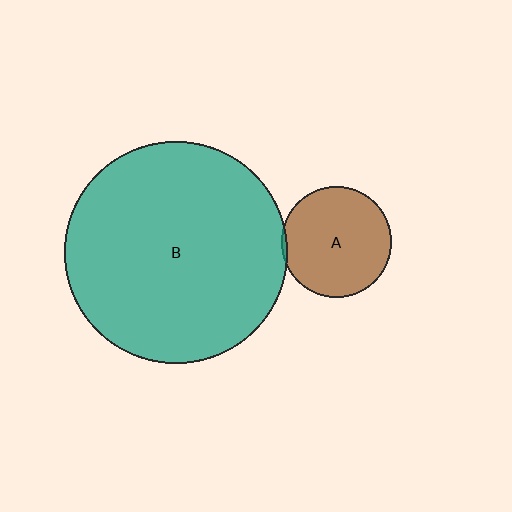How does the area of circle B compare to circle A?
Approximately 4.1 times.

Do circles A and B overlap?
Yes.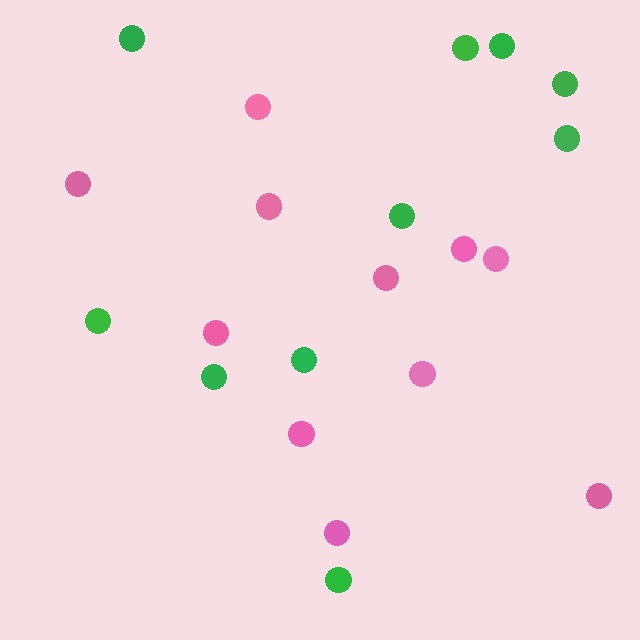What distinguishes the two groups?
There are 2 groups: one group of green circles (10) and one group of pink circles (11).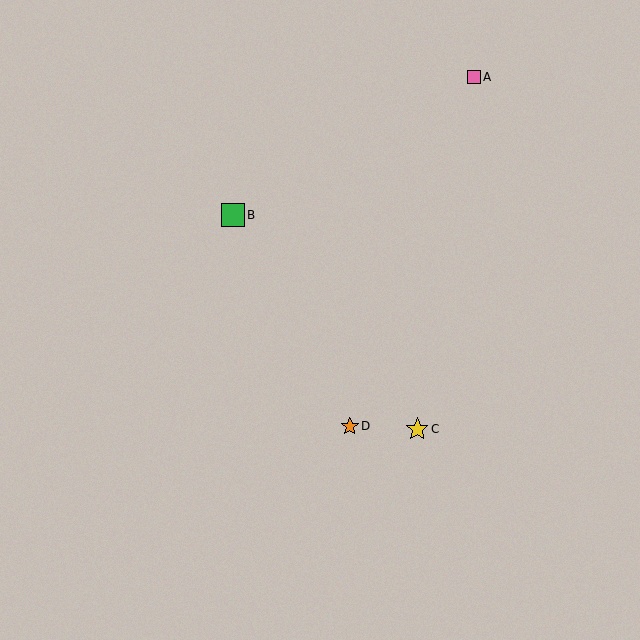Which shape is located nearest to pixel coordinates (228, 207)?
The green square (labeled B) at (233, 215) is nearest to that location.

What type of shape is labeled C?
Shape C is a yellow star.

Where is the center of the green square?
The center of the green square is at (233, 215).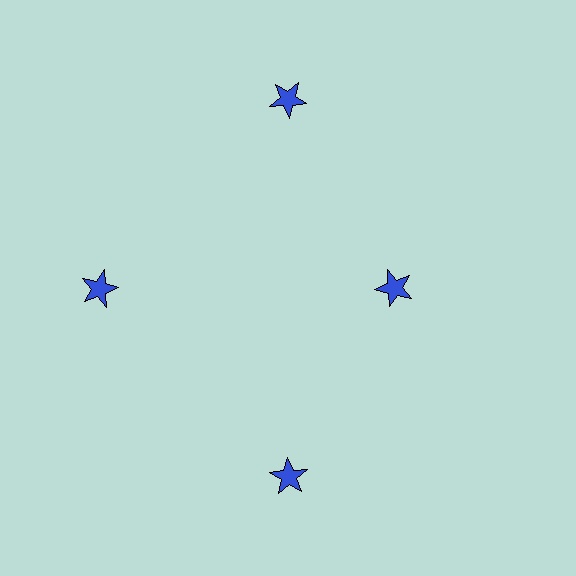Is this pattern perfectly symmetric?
No. The 4 blue stars are arranged in a ring, but one element near the 3 o'clock position is pulled inward toward the center, breaking the 4-fold rotational symmetry.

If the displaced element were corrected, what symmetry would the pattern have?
It would have 4-fold rotational symmetry — the pattern would map onto itself every 90 degrees.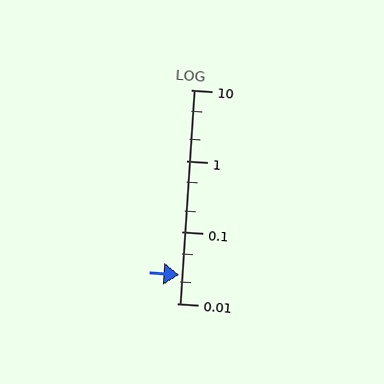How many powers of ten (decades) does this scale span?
The scale spans 3 decades, from 0.01 to 10.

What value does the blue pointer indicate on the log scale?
The pointer indicates approximately 0.025.